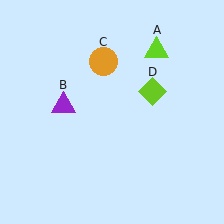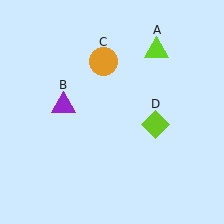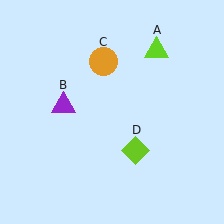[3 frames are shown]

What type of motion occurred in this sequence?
The lime diamond (object D) rotated clockwise around the center of the scene.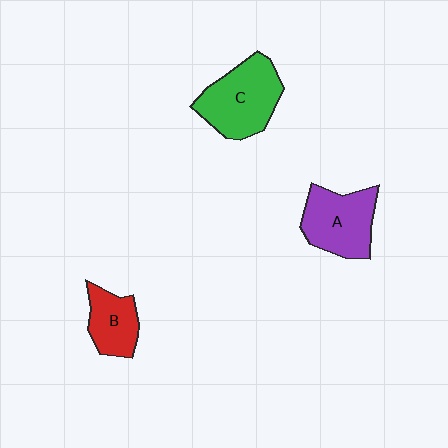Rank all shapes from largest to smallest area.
From largest to smallest: C (green), A (purple), B (red).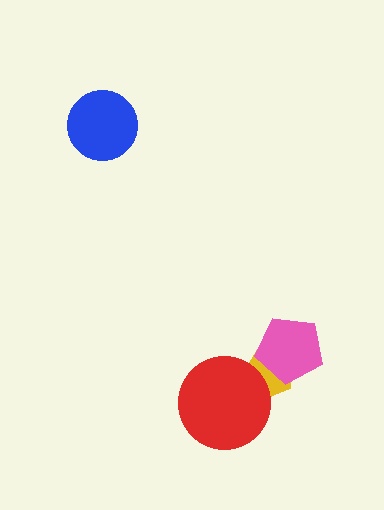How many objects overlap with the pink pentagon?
1 object overlaps with the pink pentagon.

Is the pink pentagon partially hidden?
No, no other shape covers it.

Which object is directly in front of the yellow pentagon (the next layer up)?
The pink pentagon is directly in front of the yellow pentagon.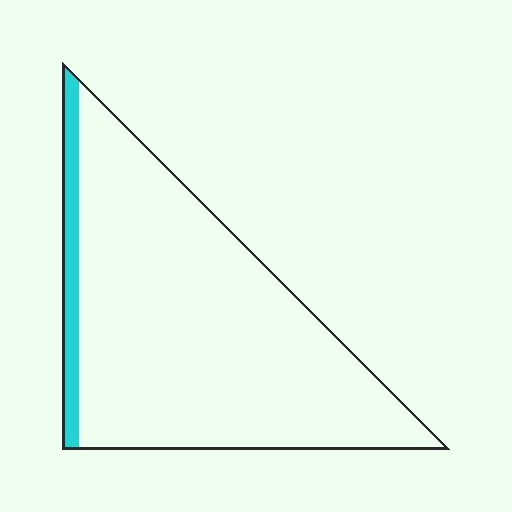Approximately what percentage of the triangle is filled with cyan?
Approximately 10%.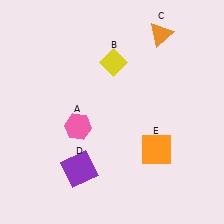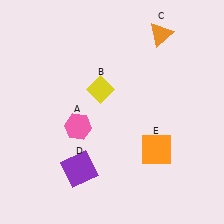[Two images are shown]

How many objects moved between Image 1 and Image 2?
1 object moved between the two images.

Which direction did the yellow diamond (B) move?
The yellow diamond (B) moved down.